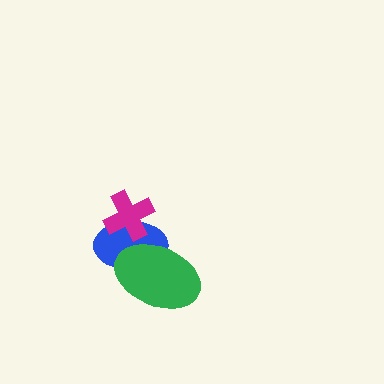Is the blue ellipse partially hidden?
Yes, it is partially covered by another shape.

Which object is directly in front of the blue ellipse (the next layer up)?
The magenta cross is directly in front of the blue ellipse.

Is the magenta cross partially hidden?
No, no other shape covers it.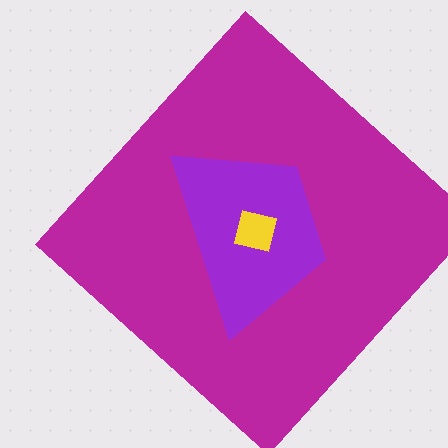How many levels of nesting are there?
3.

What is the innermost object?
The yellow square.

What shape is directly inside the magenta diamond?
The purple trapezoid.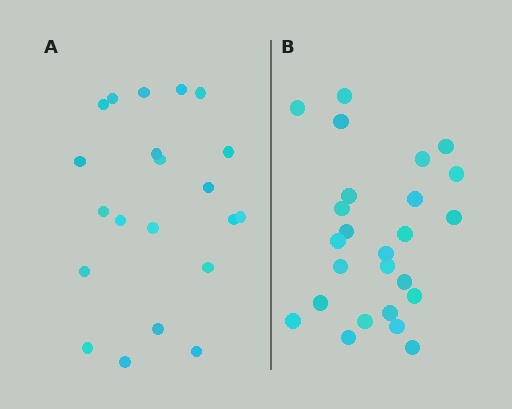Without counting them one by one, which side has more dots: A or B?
Region B (the right region) has more dots.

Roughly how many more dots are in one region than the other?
Region B has about 4 more dots than region A.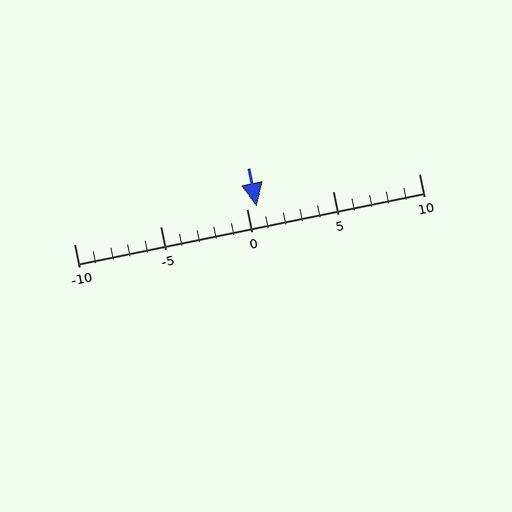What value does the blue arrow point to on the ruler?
The blue arrow points to approximately 1.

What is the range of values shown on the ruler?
The ruler shows values from -10 to 10.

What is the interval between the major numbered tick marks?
The major tick marks are spaced 5 units apart.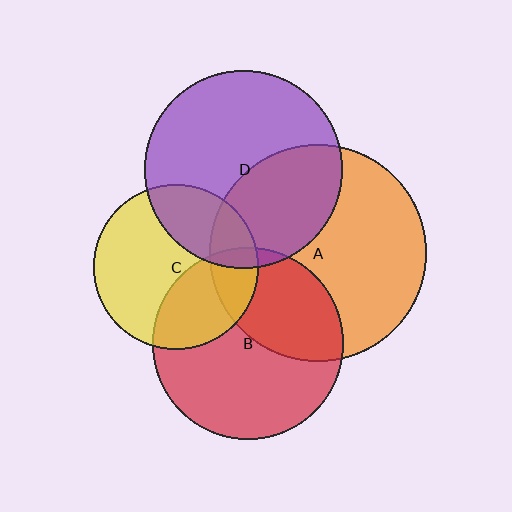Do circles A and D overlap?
Yes.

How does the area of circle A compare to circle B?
Approximately 1.3 times.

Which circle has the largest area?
Circle A (orange).